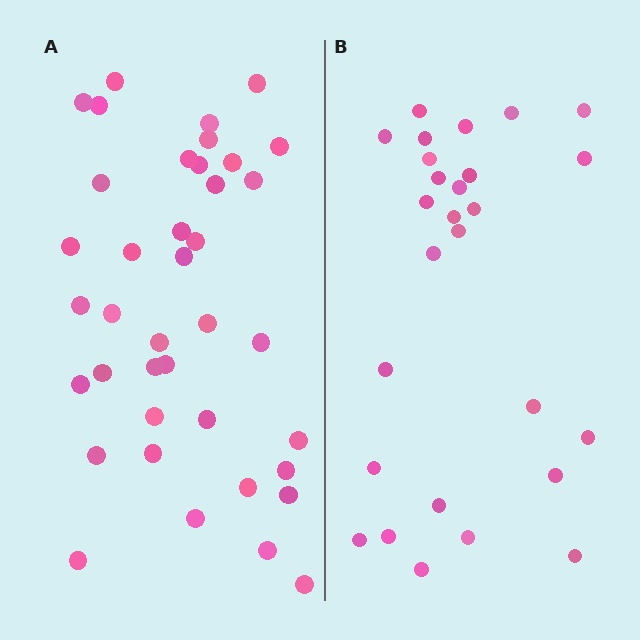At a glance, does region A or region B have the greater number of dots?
Region A (the left region) has more dots.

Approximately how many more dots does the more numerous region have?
Region A has roughly 12 or so more dots than region B.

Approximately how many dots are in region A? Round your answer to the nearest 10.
About 40 dots. (The exact count is 39, which rounds to 40.)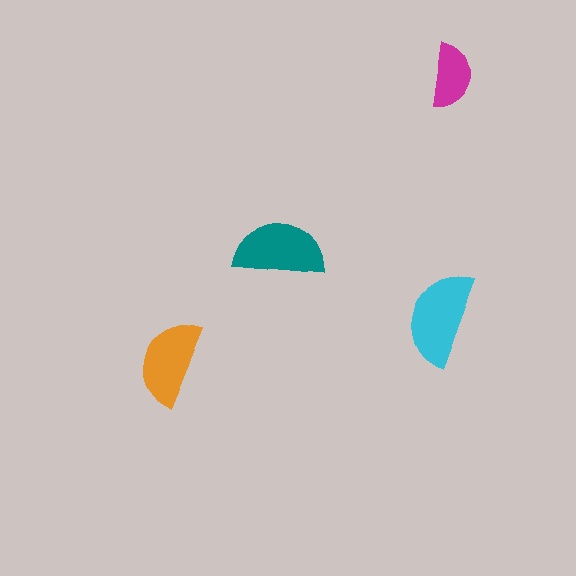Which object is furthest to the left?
The orange semicircle is leftmost.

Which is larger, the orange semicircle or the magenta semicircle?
The orange one.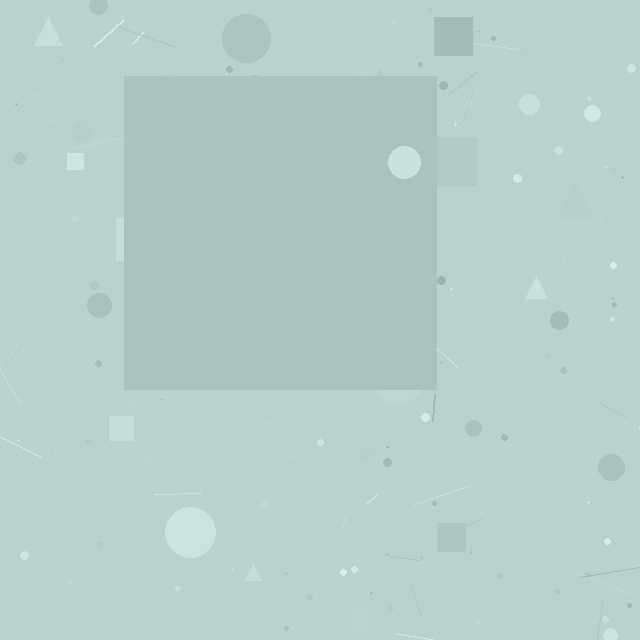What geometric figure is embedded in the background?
A square is embedded in the background.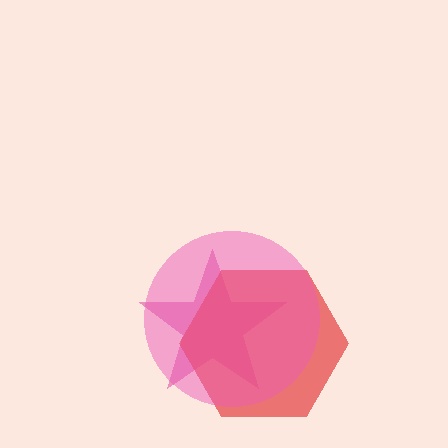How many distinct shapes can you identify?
There are 3 distinct shapes: a magenta star, a red hexagon, a pink circle.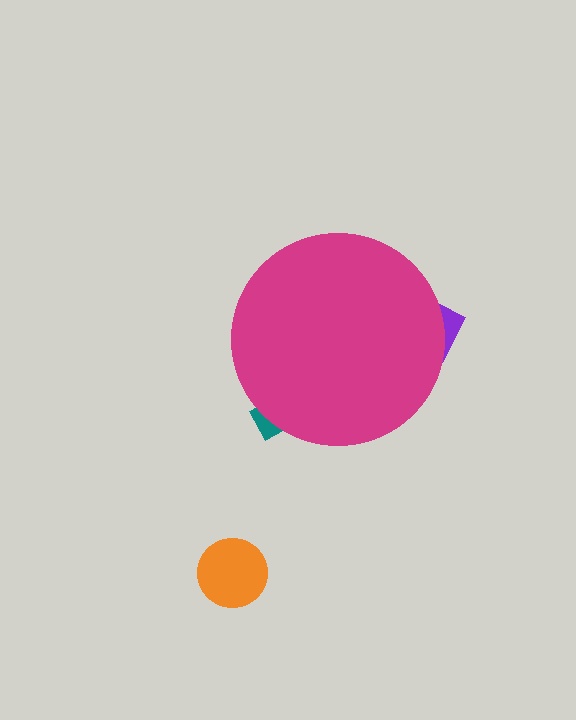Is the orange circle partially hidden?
No, the orange circle is fully visible.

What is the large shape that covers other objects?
A magenta circle.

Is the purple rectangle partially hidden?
Yes, the purple rectangle is partially hidden behind the magenta circle.